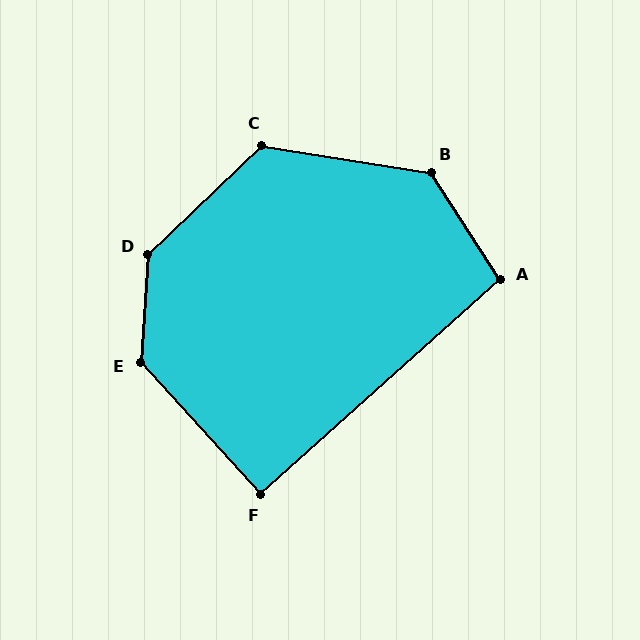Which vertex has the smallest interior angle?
F, at approximately 90 degrees.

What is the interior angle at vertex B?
Approximately 132 degrees (obtuse).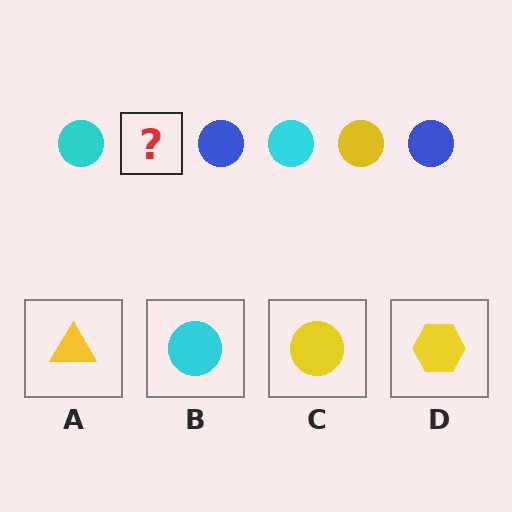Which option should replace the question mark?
Option C.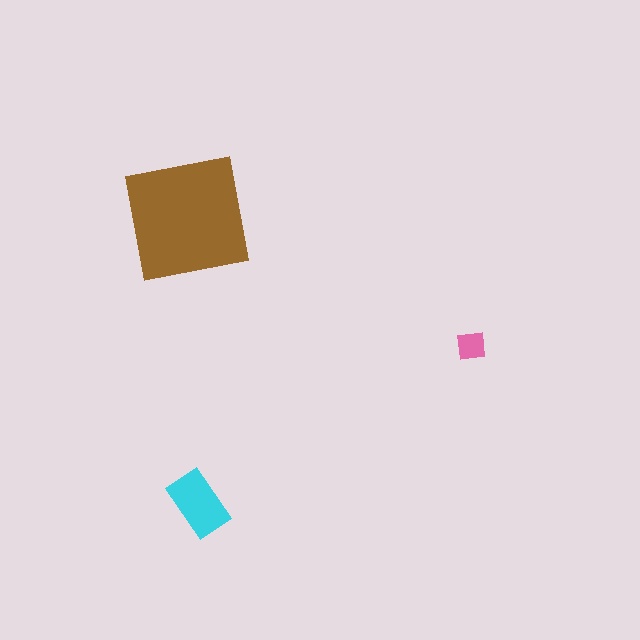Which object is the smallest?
The pink square.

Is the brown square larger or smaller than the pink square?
Larger.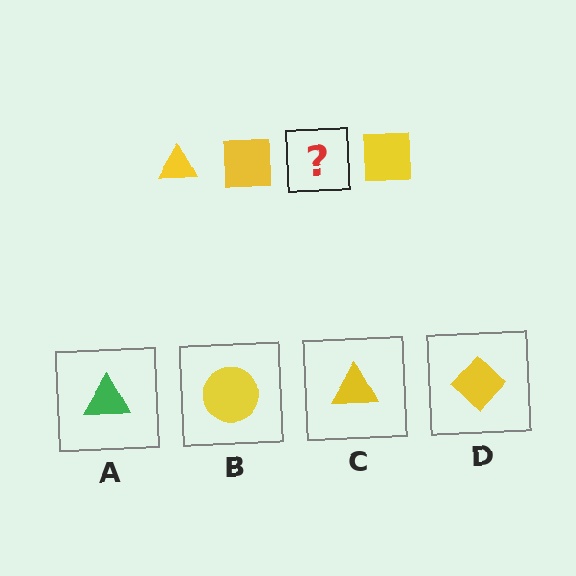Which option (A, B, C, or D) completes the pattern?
C.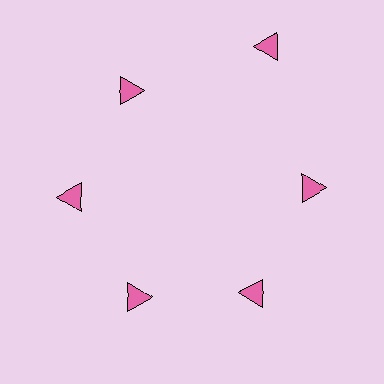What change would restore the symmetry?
The symmetry would be restored by moving it inward, back onto the ring so that all 6 triangles sit at equal angles and equal distance from the center.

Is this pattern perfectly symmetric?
No. The 6 pink triangles are arranged in a ring, but one element near the 1 o'clock position is pushed outward from the center, breaking the 6-fold rotational symmetry.